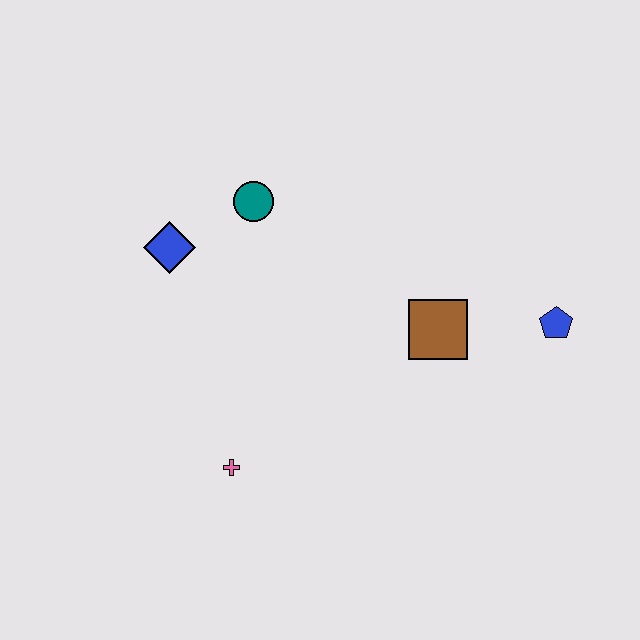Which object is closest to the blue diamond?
The teal circle is closest to the blue diamond.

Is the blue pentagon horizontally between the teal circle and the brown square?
No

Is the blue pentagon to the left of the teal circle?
No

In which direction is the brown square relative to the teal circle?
The brown square is to the right of the teal circle.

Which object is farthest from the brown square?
The blue diamond is farthest from the brown square.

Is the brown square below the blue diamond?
Yes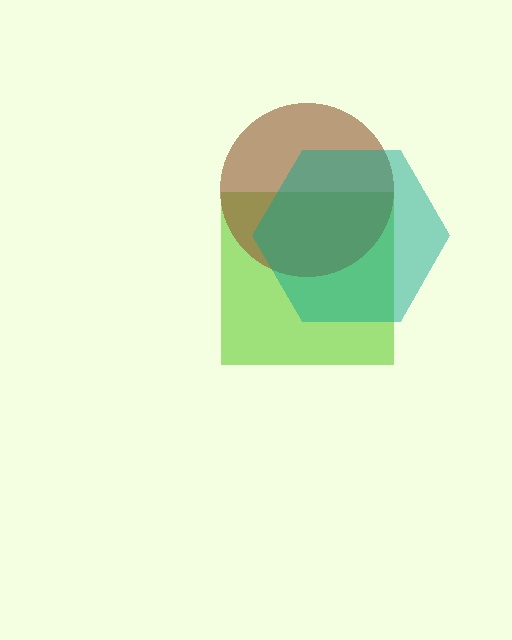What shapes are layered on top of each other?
The layered shapes are: a lime square, a brown circle, a teal hexagon.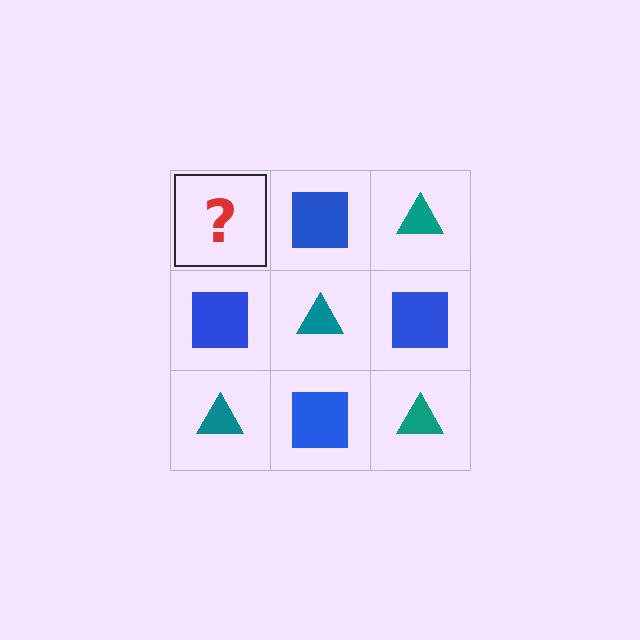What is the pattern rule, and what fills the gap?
The rule is that it alternates teal triangle and blue square in a checkerboard pattern. The gap should be filled with a teal triangle.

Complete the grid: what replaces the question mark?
The question mark should be replaced with a teal triangle.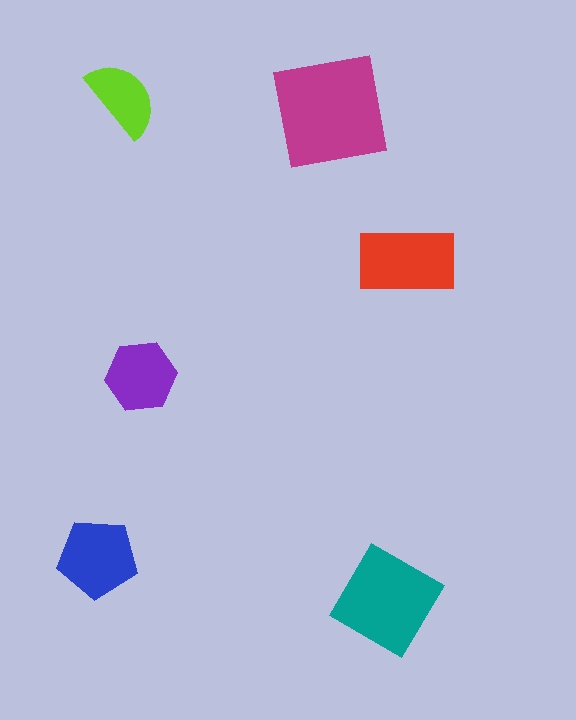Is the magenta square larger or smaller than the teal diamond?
Larger.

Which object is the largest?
The magenta square.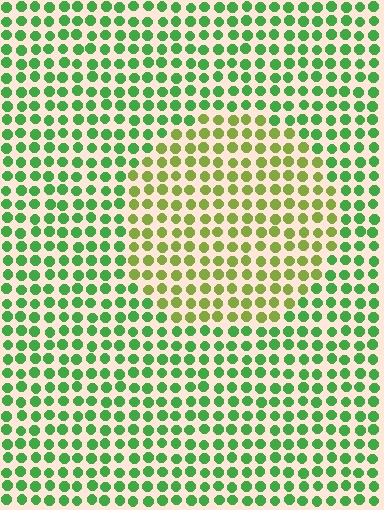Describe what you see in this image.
The image is filled with small green elements in a uniform arrangement. A circle-shaped region is visible where the elements are tinted to a slightly different hue, forming a subtle color boundary.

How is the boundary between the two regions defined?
The boundary is defined purely by a slight shift in hue (about 40 degrees). Spacing, size, and orientation are identical on both sides.